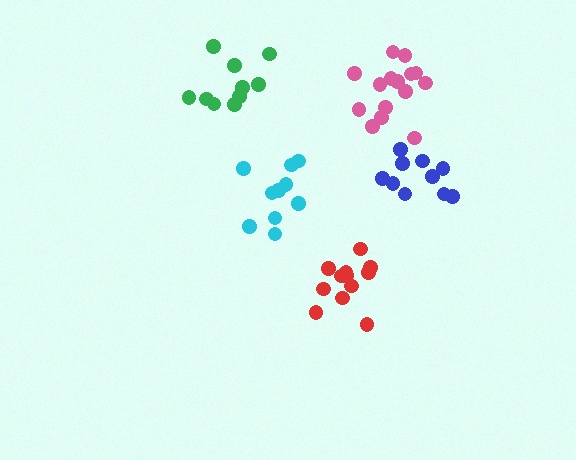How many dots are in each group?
Group 1: 15 dots, Group 2: 11 dots, Group 3: 12 dots, Group 4: 10 dots, Group 5: 11 dots (59 total).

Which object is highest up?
The pink cluster is topmost.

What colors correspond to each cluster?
The clusters are colored: pink, cyan, red, blue, green.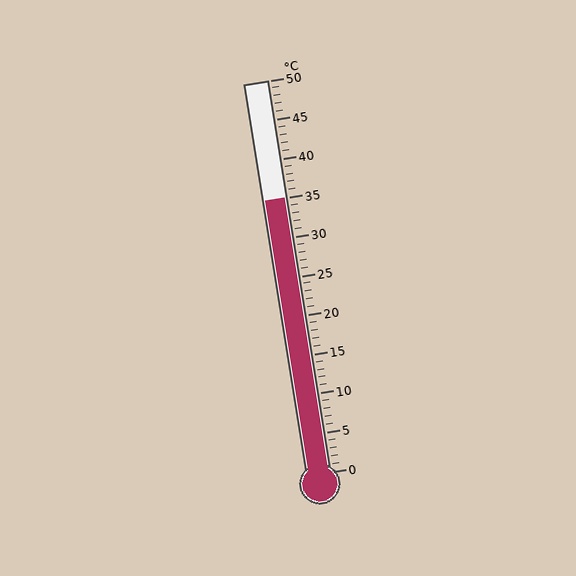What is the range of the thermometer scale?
The thermometer scale ranges from 0°C to 50°C.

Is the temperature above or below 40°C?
The temperature is below 40°C.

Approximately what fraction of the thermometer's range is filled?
The thermometer is filled to approximately 70% of its range.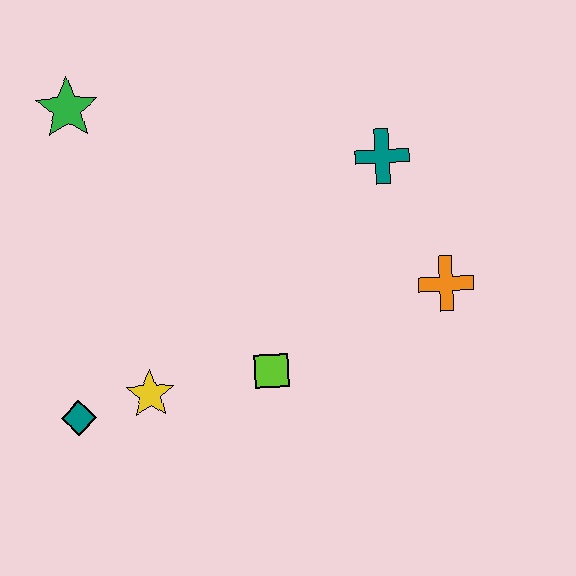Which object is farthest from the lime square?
The green star is farthest from the lime square.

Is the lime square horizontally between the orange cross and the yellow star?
Yes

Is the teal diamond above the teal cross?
No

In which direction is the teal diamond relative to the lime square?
The teal diamond is to the left of the lime square.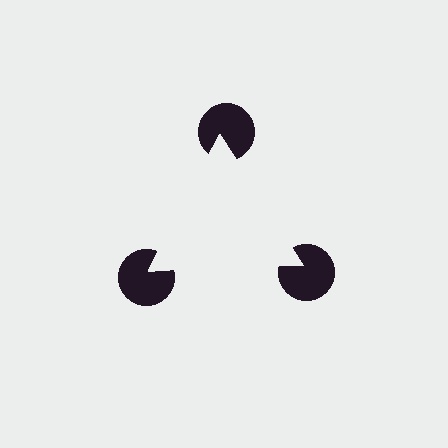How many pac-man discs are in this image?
There are 3 — one at each vertex of the illusory triangle.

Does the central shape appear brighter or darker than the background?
It typically appears slightly brighter than the background, even though no actual brightness change is drawn.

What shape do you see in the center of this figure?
An illusory triangle — its edges are inferred from the aligned wedge cuts in the pac-man discs, not physically drawn.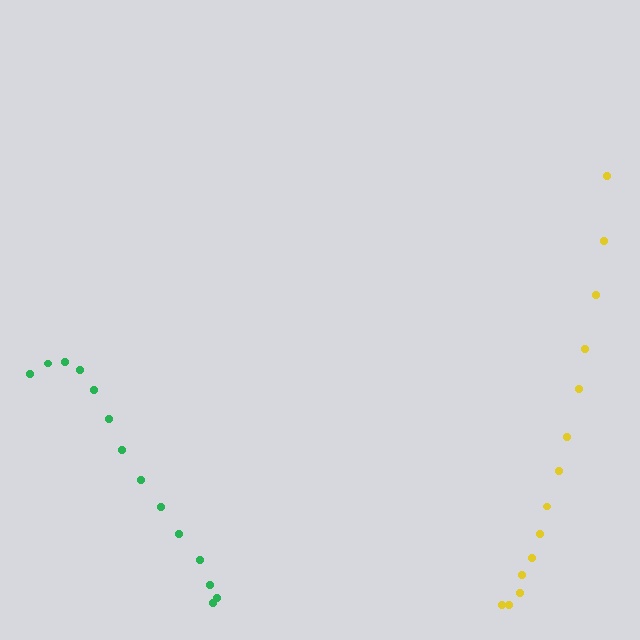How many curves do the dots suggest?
There are 2 distinct paths.